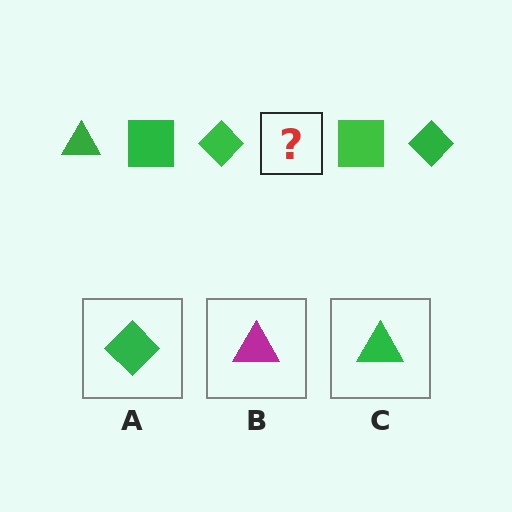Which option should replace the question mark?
Option C.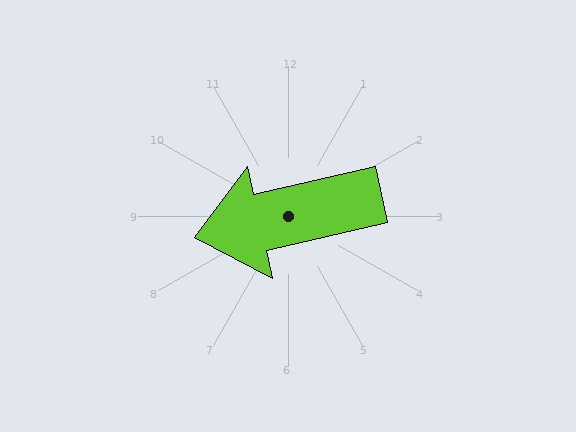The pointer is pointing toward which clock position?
Roughly 9 o'clock.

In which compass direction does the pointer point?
West.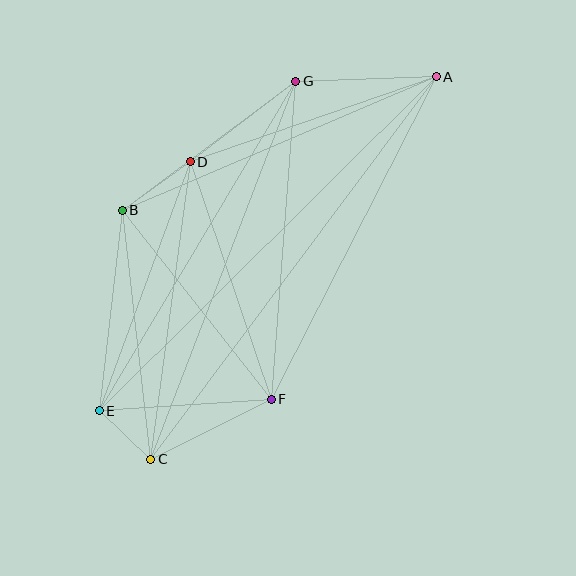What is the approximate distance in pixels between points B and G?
The distance between B and G is approximately 216 pixels.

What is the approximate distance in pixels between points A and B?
The distance between A and B is approximately 341 pixels.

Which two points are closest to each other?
Points C and E are closest to each other.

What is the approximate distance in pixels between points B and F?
The distance between B and F is approximately 241 pixels.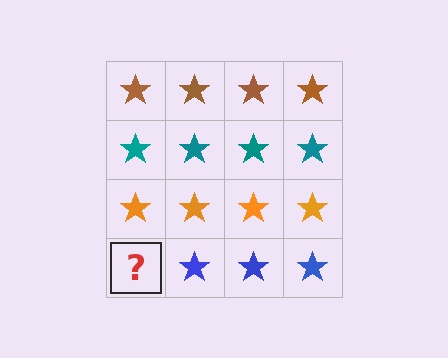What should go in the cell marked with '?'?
The missing cell should contain a blue star.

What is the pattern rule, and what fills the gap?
The rule is that each row has a consistent color. The gap should be filled with a blue star.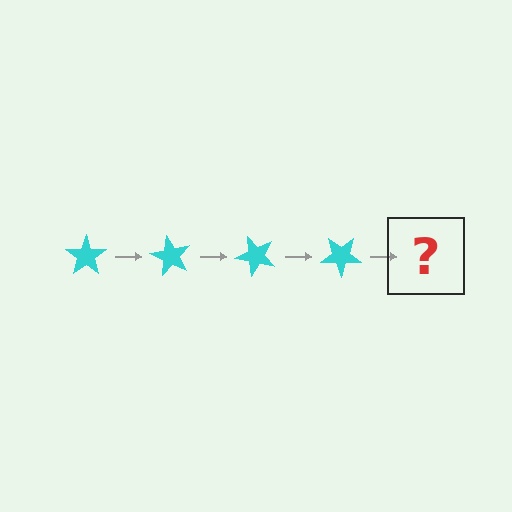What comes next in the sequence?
The next element should be a cyan star rotated 240 degrees.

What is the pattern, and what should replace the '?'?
The pattern is that the star rotates 60 degrees each step. The '?' should be a cyan star rotated 240 degrees.